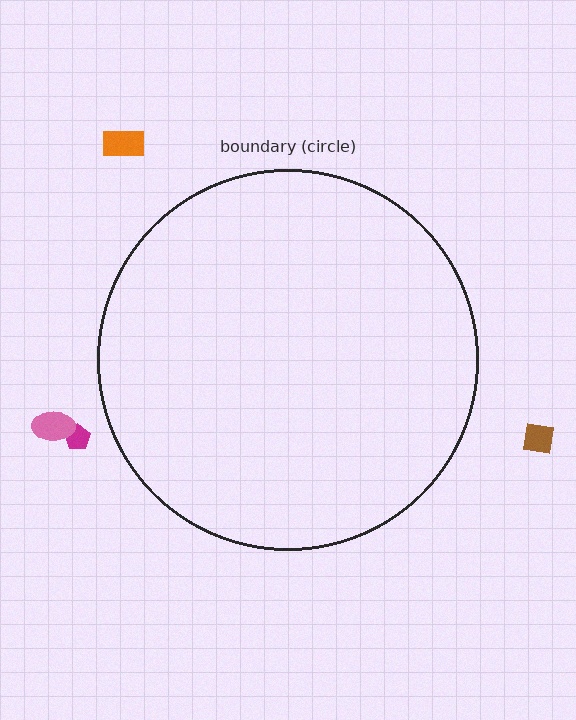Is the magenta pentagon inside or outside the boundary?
Outside.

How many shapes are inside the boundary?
0 inside, 4 outside.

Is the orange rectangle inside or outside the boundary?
Outside.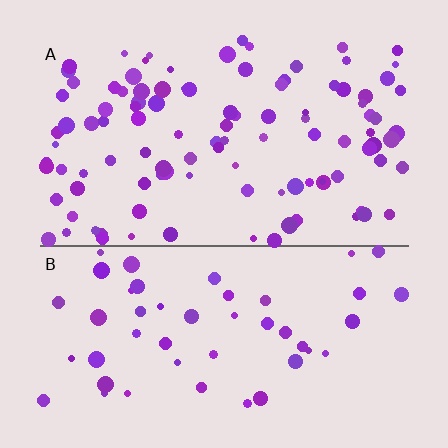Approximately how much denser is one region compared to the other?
Approximately 2.1× — region A over region B.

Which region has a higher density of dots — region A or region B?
A (the top).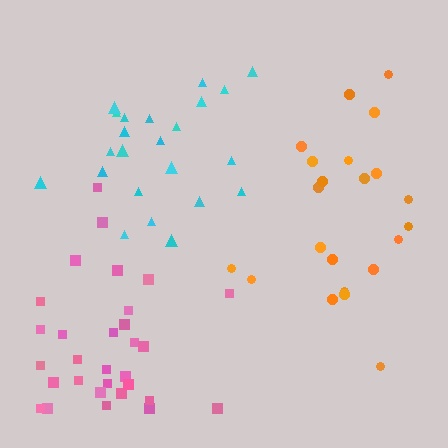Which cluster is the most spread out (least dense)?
Orange.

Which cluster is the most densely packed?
Cyan.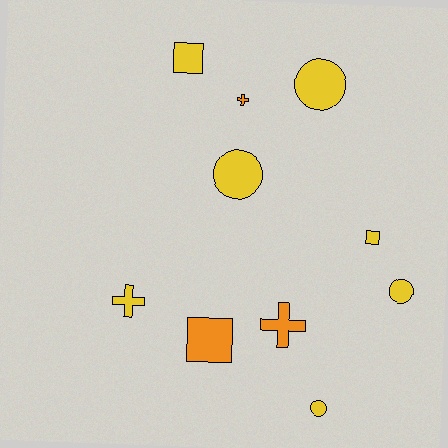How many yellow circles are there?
There are 4 yellow circles.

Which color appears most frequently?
Yellow, with 7 objects.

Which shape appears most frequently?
Circle, with 4 objects.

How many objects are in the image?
There are 10 objects.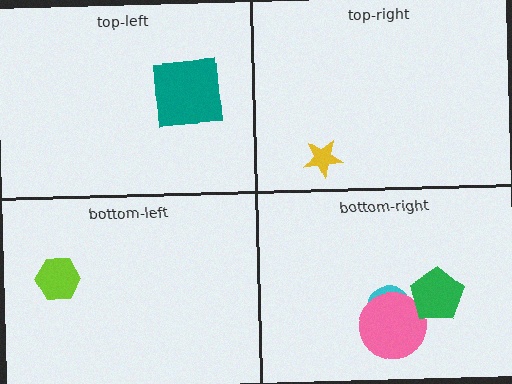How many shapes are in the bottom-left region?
1.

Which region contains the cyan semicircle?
The bottom-right region.